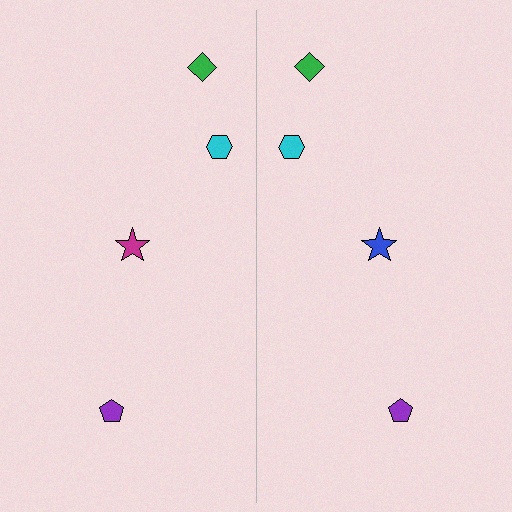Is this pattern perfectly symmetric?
No, the pattern is not perfectly symmetric. The blue star on the right side breaks the symmetry — its mirror counterpart is magenta.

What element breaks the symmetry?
The blue star on the right side breaks the symmetry — its mirror counterpart is magenta.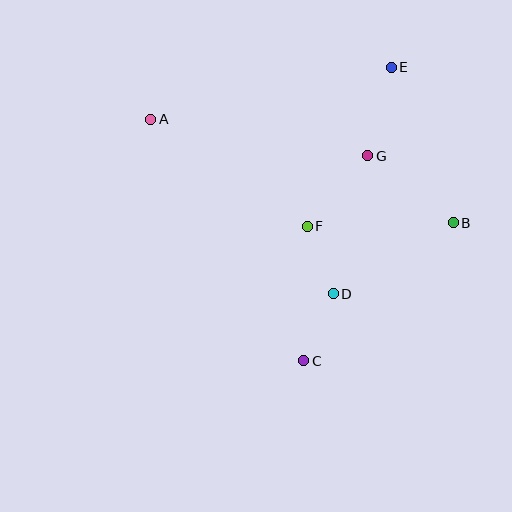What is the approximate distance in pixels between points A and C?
The distance between A and C is approximately 286 pixels.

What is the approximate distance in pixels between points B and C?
The distance between B and C is approximately 204 pixels.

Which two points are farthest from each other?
Points A and B are farthest from each other.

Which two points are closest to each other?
Points D and F are closest to each other.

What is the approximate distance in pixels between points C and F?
The distance between C and F is approximately 135 pixels.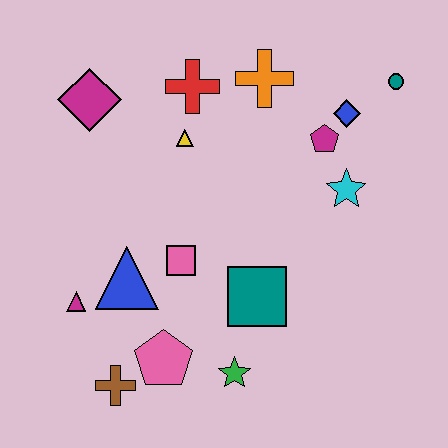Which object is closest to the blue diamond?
The magenta pentagon is closest to the blue diamond.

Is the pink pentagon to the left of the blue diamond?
Yes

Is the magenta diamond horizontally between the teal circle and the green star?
No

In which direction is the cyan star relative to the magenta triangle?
The cyan star is to the right of the magenta triangle.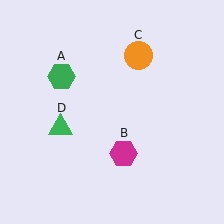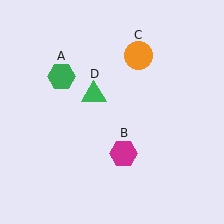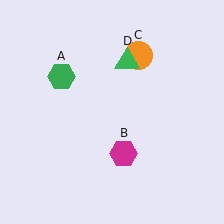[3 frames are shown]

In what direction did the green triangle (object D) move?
The green triangle (object D) moved up and to the right.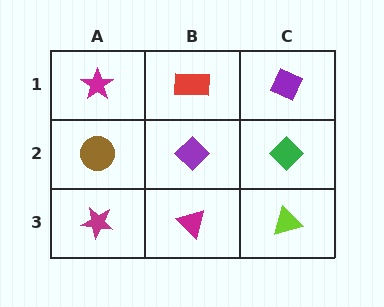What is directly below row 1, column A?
A brown circle.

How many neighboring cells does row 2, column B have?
4.